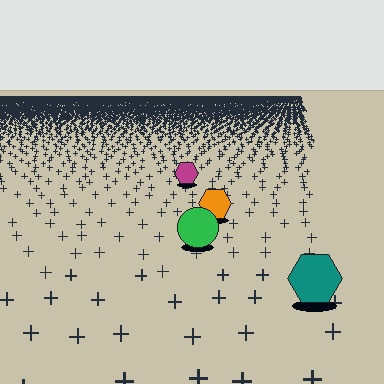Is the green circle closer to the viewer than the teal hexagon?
No. The teal hexagon is closer — you can tell from the texture gradient: the ground texture is coarser near it.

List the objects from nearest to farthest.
From nearest to farthest: the teal hexagon, the green circle, the orange hexagon, the magenta hexagon.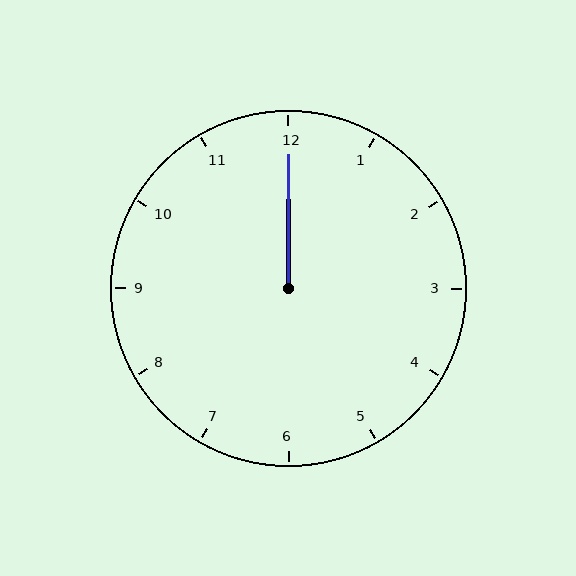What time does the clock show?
12:00.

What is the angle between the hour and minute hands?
Approximately 0 degrees.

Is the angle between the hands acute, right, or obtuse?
It is acute.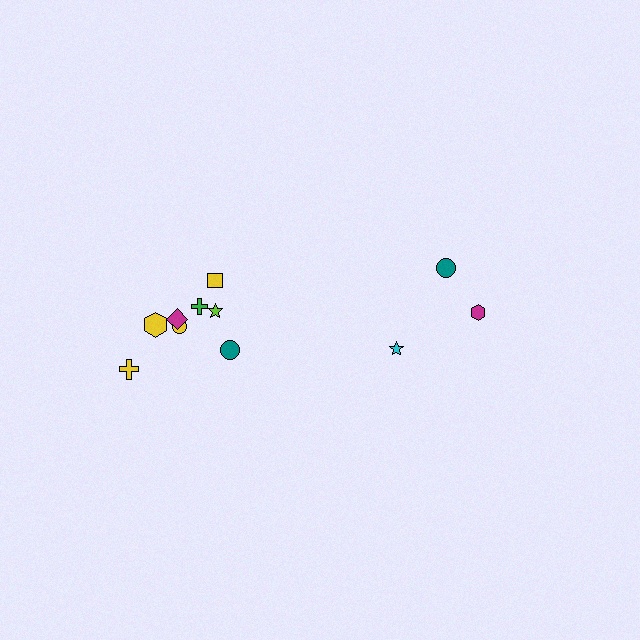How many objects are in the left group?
There are 8 objects.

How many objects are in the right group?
There are 3 objects.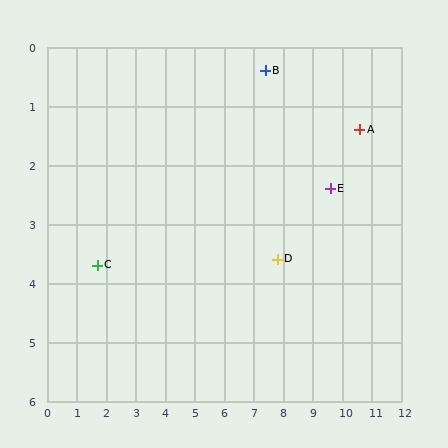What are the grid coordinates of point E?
Point E is at approximately (9.6, 2.4).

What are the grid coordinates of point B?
Point B is at approximately (7.4, 0.4).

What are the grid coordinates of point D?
Point D is at approximately (7.8, 3.6).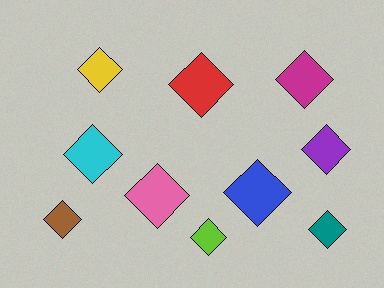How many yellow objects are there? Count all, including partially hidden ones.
There is 1 yellow object.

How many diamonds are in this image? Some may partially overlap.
There are 12 diamonds.